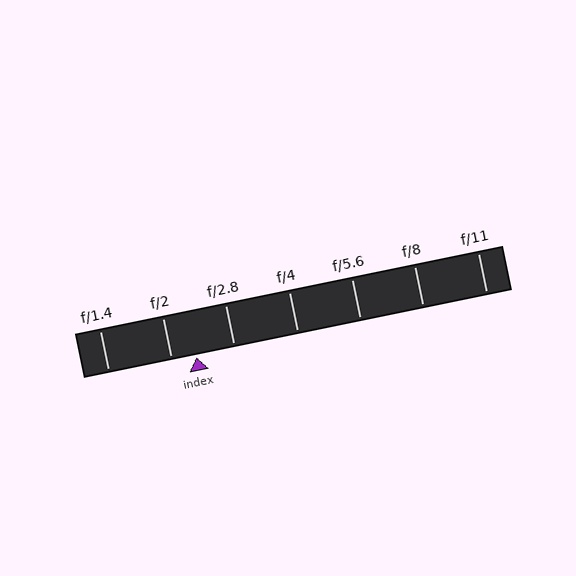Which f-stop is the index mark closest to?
The index mark is closest to f/2.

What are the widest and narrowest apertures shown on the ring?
The widest aperture shown is f/1.4 and the narrowest is f/11.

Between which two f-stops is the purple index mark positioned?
The index mark is between f/2 and f/2.8.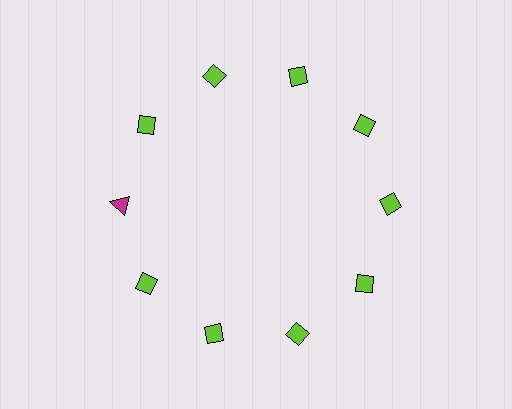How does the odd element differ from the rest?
It differs in both color (magenta instead of lime) and shape (triangle instead of diamond).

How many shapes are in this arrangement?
There are 10 shapes arranged in a ring pattern.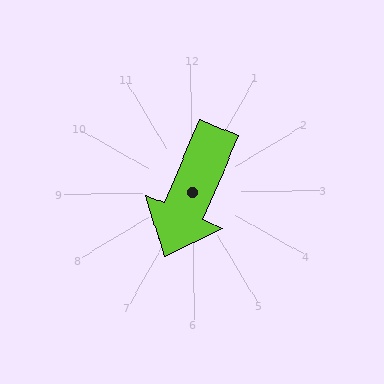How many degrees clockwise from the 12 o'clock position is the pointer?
Approximately 204 degrees.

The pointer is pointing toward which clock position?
Roughly 7 o'clock.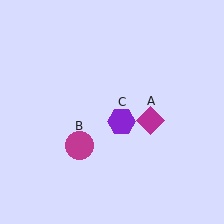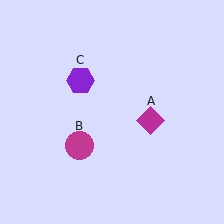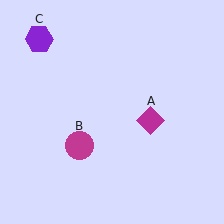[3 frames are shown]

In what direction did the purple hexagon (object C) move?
The purple hexagon (object C) moved up and to the left.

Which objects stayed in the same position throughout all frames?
Magenta diamond (object A) and magenta circle (object B) remained stationary.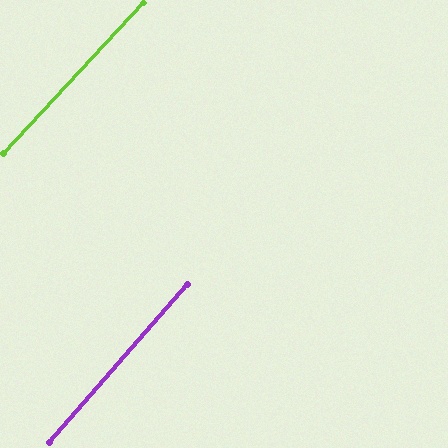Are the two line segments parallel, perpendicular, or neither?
Parallel — their directions differ by only 1.6°.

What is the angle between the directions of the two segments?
Approximately 2 degrees.